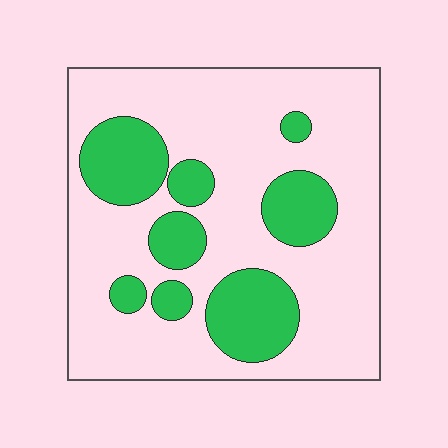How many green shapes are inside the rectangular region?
8.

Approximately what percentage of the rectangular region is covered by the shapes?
Approximately 25%.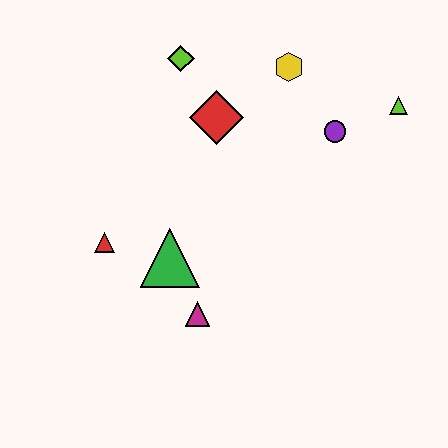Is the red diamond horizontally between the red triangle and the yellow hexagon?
Yes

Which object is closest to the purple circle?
The lime triangle is closest to the purple circle.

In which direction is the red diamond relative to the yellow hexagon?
The red diamond is to the left of the yellow hexagon.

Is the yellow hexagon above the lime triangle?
Yes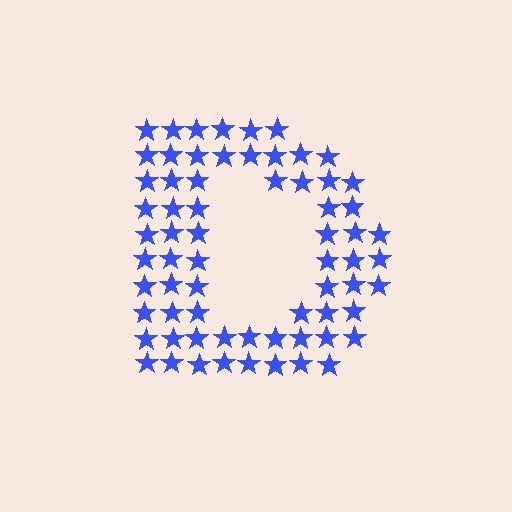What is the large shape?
The large shape is the letter D.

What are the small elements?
The small elements are stars.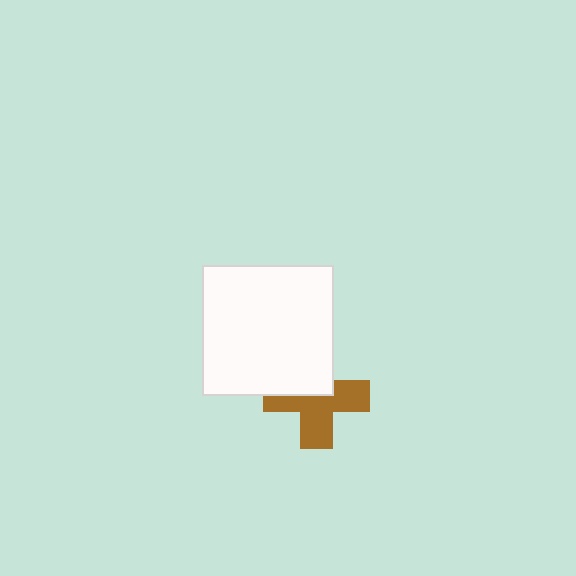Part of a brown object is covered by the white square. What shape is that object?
It is a cross.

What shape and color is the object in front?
The object in front is a white square.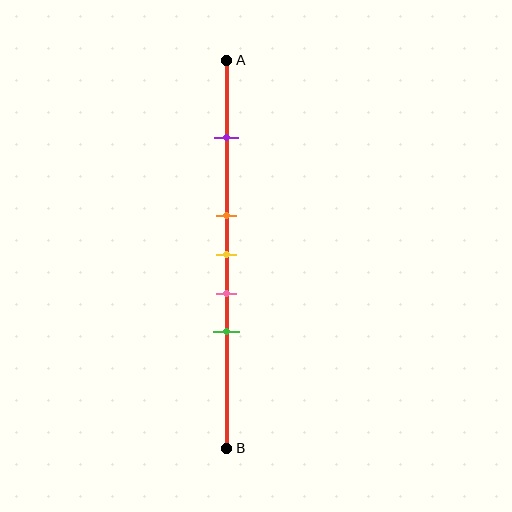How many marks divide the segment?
There are 5 marks dividing the segment.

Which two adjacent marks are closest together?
The orange and yellow marks are the closest adjacent pair.